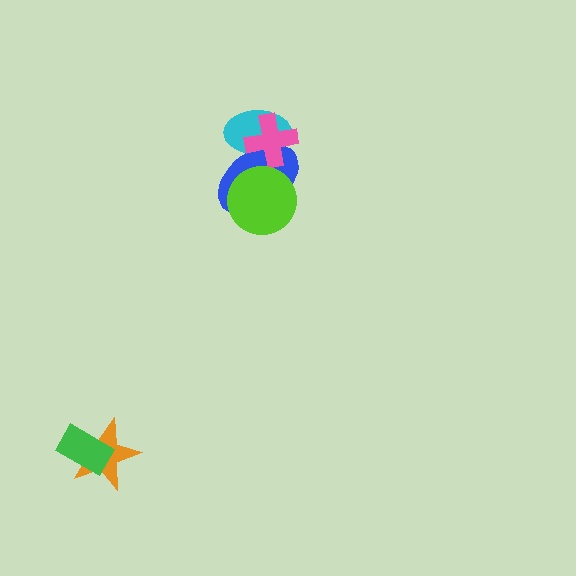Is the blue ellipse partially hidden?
Yes, it is partially covered by another shape.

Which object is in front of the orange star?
The green rectangle is in front of the orange star.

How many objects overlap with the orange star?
1 object overlaps with the orange star.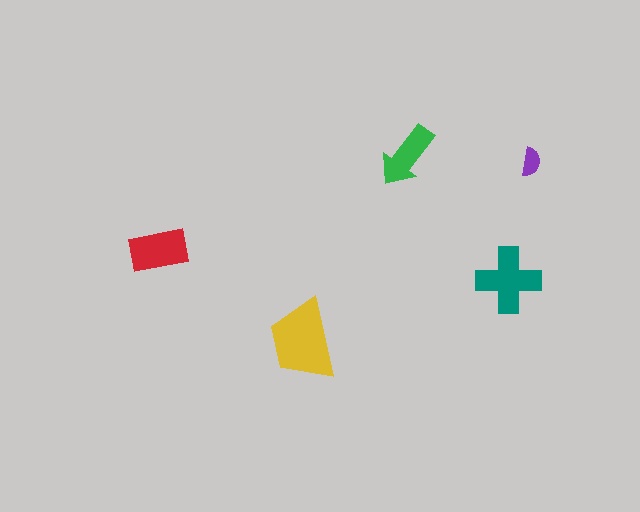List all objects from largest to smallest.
The yellow trapezoid, the teal cross, the red rectangle, the green arrow, the purple semicircle.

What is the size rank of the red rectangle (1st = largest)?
3rd.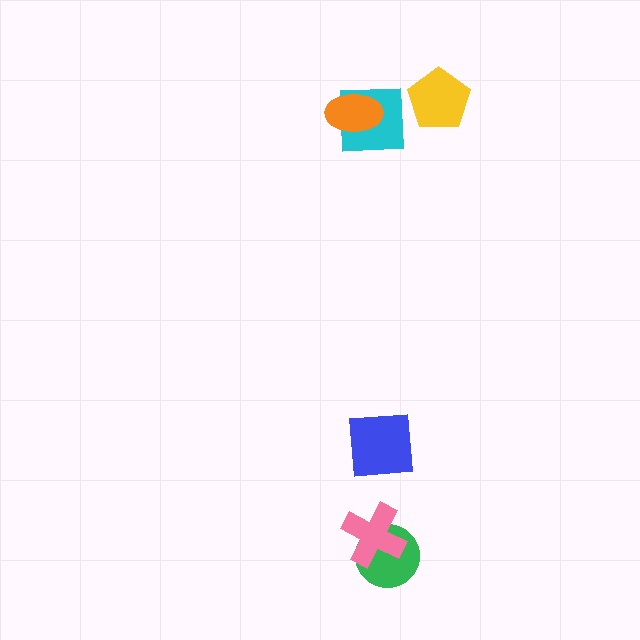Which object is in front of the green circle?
The pink cross is in front of the green circle.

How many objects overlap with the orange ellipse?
1 object overlaps with the orange ellipse.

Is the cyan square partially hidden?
Yes, it is partially covered by another shape.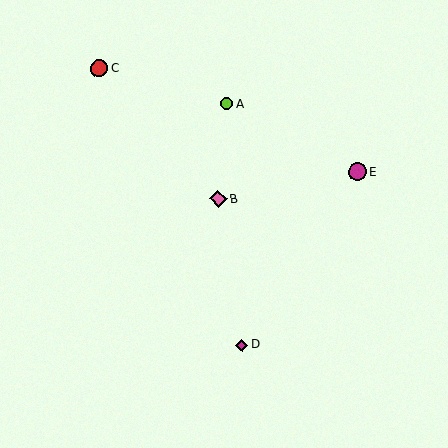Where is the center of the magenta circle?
The center of the magenta circle is at (357, 172).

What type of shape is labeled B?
Shape B is a pink diamond.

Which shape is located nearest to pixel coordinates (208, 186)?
The pink diamond (labeled B) at (218, 199) is nearest to that location.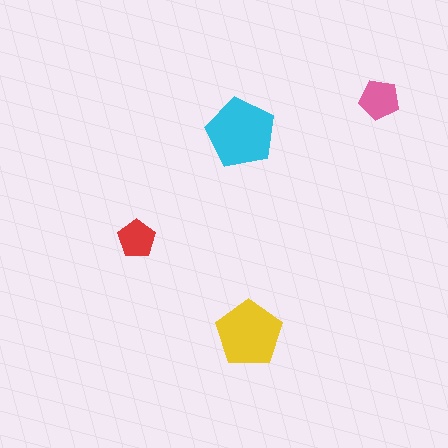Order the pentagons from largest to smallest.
the cyan one, the yellow one, the pink one, the red one.